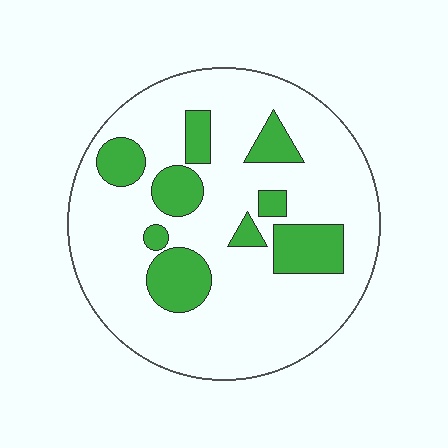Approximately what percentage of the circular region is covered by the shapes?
Approximately 20%.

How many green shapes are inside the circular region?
9.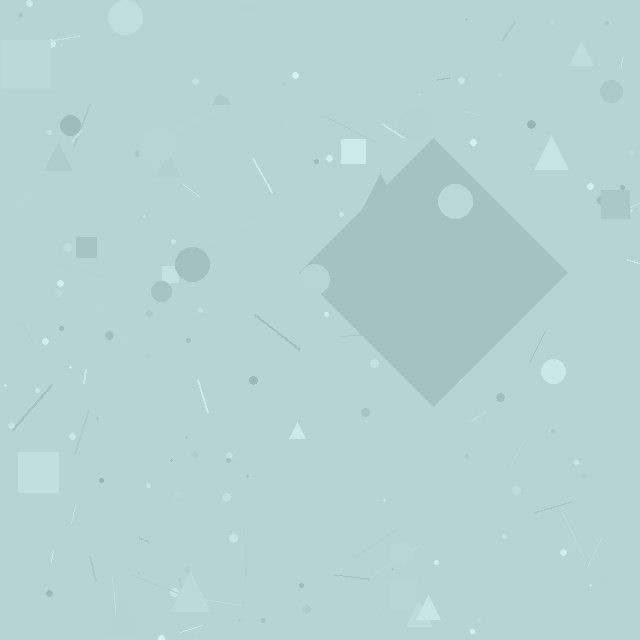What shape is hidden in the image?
A diamond is hidden in the image.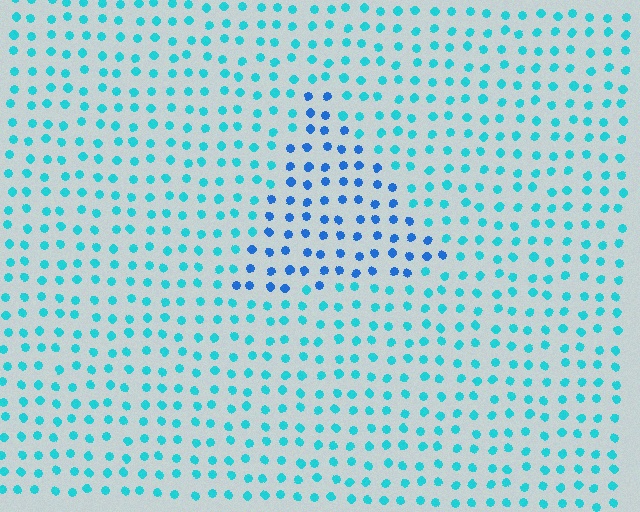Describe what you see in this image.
The image is filled with small cyan elements in a uniform arrangement. A triangle-shaped region is visible where the elements are tinted to a slightly different hue, forming a subtle color boundary.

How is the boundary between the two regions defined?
The boundary is defined purely by a slight shift in hue (about 33 degrees). Spacing, size, and orientation are identical on both sides.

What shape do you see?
I see a triangle.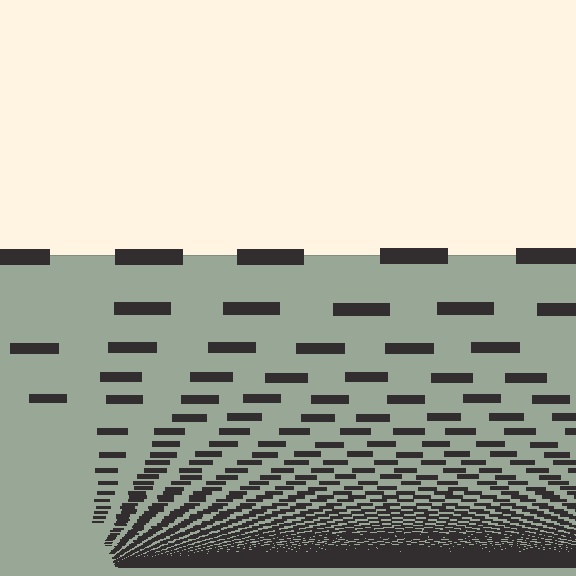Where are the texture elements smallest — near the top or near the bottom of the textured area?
Near the bottom.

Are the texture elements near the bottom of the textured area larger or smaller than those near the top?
Smaller. The gradient is inverted — elements near the bottom are smaller and denser.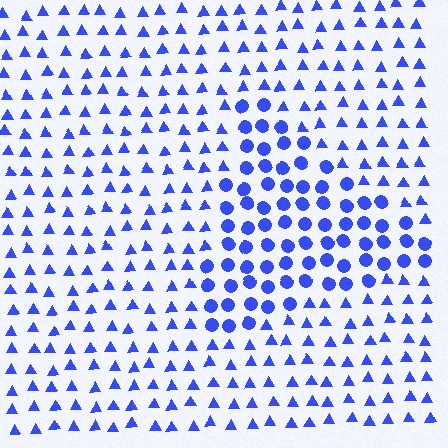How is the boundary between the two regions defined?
The boundary is defined by a change in element shape: circles inside vs. triangles outside. All elements share the same color and spacing.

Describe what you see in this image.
The image is filled with small blue elements arranged in a uniform grid. A triangle-shaped region contains circles, while the surrounding area contains triangles. The boundary is defined purely by the change in element shape.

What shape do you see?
I see a triangle.